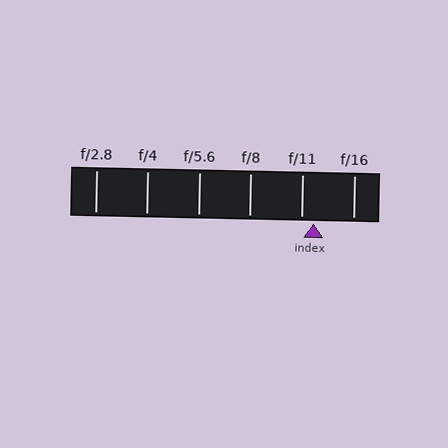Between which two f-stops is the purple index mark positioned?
The index mark is between f/11 and f/16.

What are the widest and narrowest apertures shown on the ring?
The widest aperture shown is f/2.8 and the narrowest is f/16.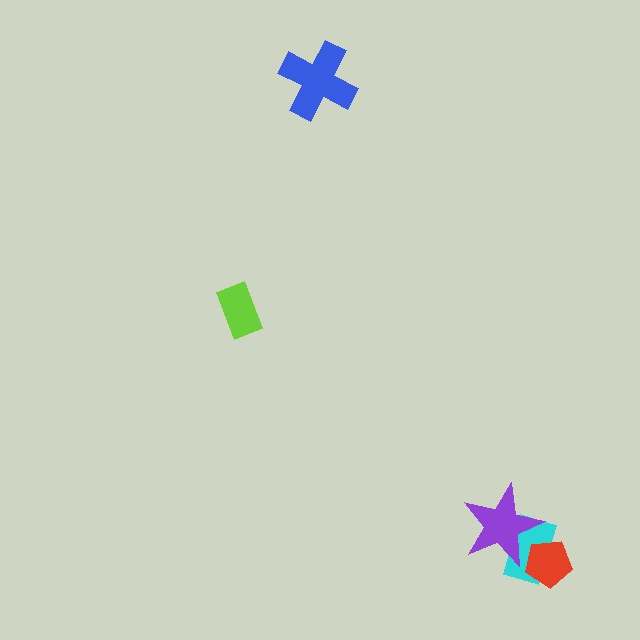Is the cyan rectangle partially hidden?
Yes, it is partially covered by another shape.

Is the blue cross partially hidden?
No, no other shape covers it.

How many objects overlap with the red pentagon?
2 objects overlap with the red pentagon.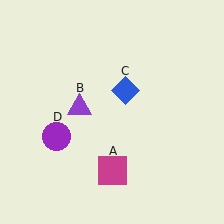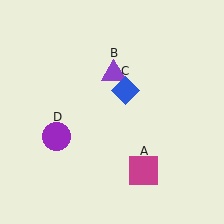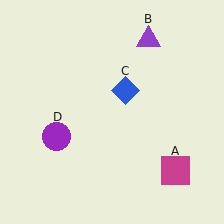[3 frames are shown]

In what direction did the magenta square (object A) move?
The magenta square (object A) moved right.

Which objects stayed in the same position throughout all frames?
Blue diamond (object C) and purple circle (object D) remained stationary.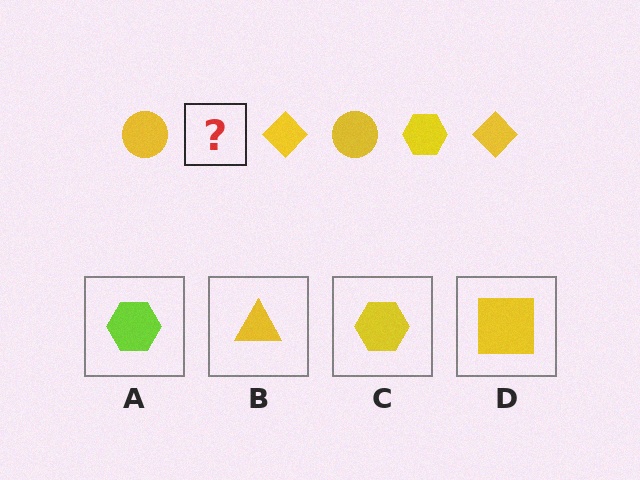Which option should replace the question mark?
Option C.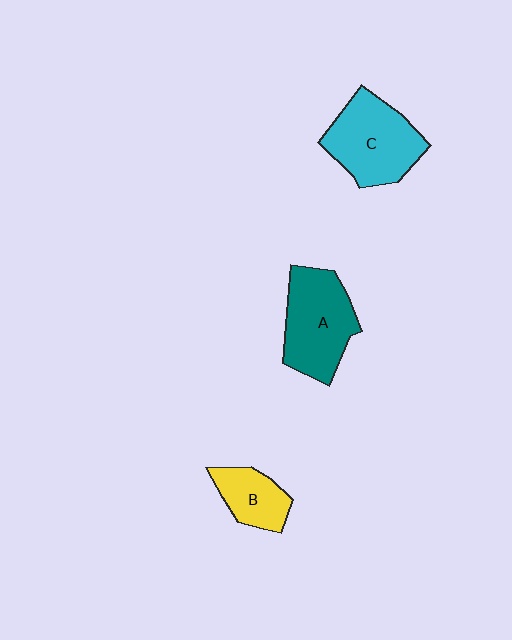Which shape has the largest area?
Shape C (cyan).